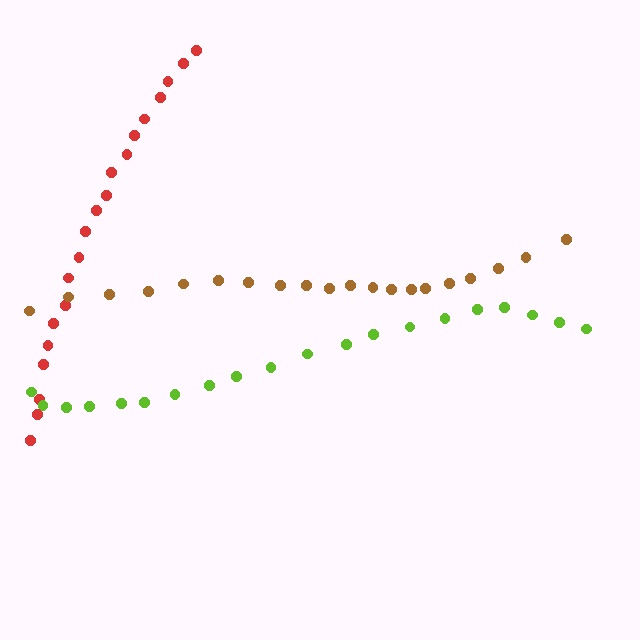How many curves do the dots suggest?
There are 3 distinct paths.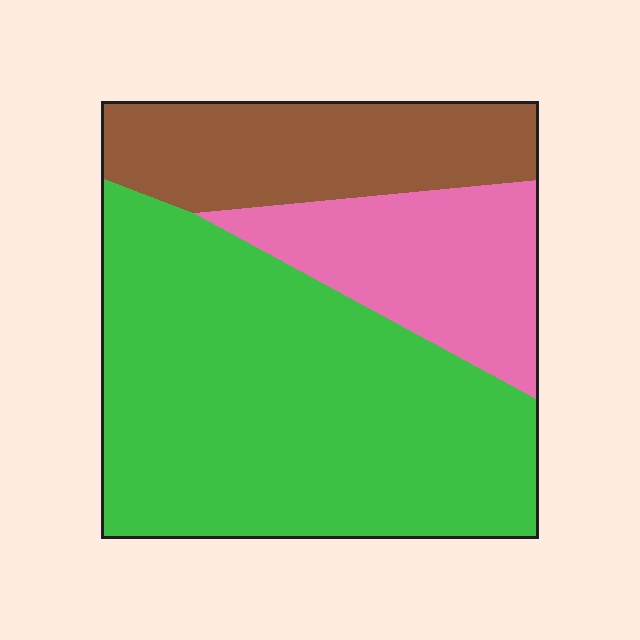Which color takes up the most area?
Green, at roughly 60%.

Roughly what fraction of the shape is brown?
Brown covers around 20% of the shape.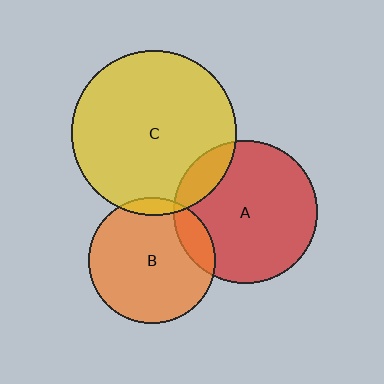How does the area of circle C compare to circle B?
Approximately 1.7 times.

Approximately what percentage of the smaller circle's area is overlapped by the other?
Approximately 5%.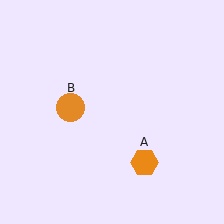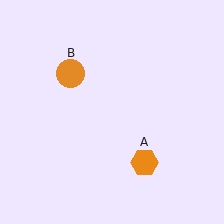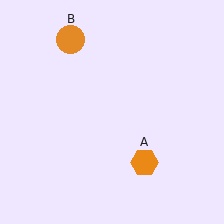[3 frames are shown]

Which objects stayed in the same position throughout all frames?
Orange hexagon (object A) remained stationary.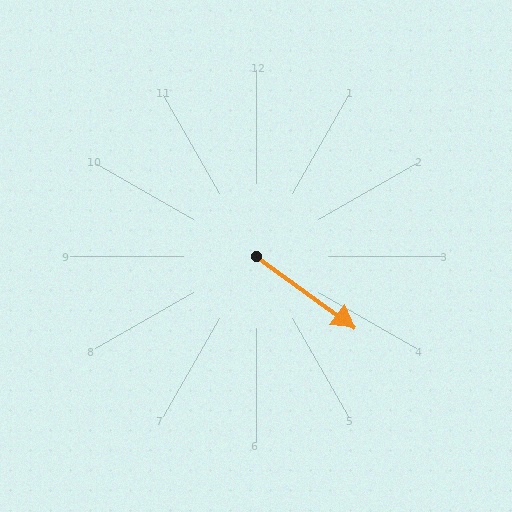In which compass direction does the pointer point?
Southeast.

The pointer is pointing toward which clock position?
Roughly 4 o'clock.